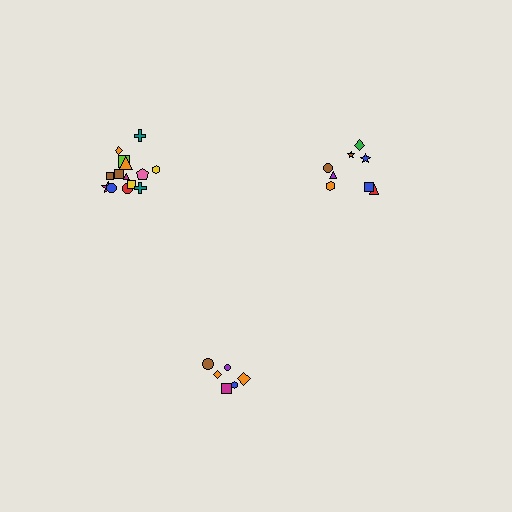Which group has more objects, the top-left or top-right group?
The top-left group.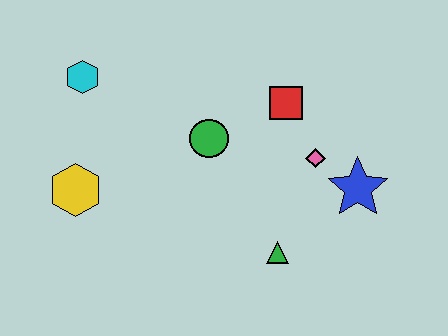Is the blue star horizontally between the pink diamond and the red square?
No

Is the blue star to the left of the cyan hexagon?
No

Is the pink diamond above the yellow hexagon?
Yes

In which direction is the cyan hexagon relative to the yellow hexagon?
The cyan hexagon is above the yellow hexagon.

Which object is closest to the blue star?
The pink diamond is closest to the blue star.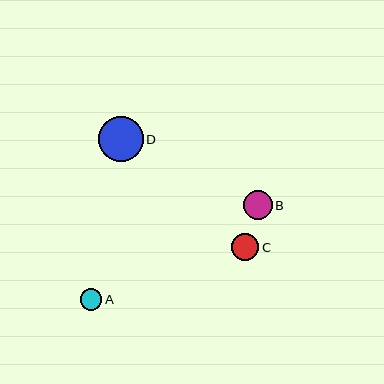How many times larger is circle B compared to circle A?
Circle B is approximately 1.4 times the size of circle A.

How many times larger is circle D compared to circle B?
Circle D is approximately 1.5 times the size of circle B.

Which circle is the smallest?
Circle A is the smallest with a size of approximately 21 pixels.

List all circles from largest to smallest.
From largest to smallest: D, B, C, A.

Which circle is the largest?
Circle D is the largest with a size of approximately 45 pixels.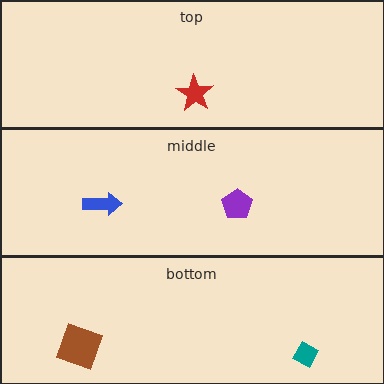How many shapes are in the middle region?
2.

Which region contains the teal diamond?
The bottom region.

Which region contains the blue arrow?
The middle region.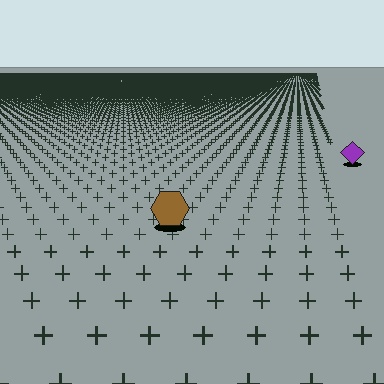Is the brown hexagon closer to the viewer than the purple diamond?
Yes. The brown hexagon is closer — you can tell from the texture gradient: the ground texture is coarser near it.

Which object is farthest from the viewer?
The purple diamond is farthest from the viewer. It appears smaller and the ground texture around it is denser.